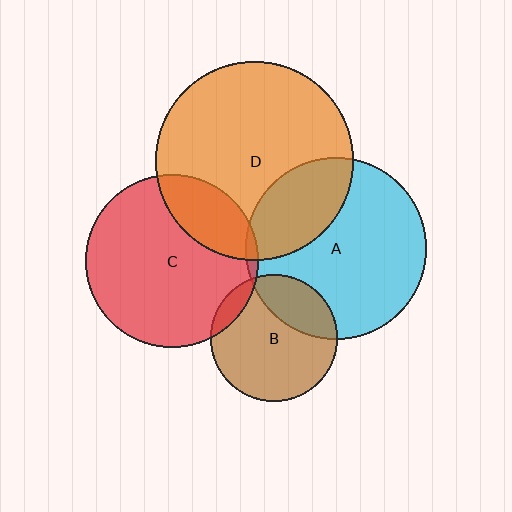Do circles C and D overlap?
Yes.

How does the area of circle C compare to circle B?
Approximately 1.9 times.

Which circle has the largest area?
Circle D (orange).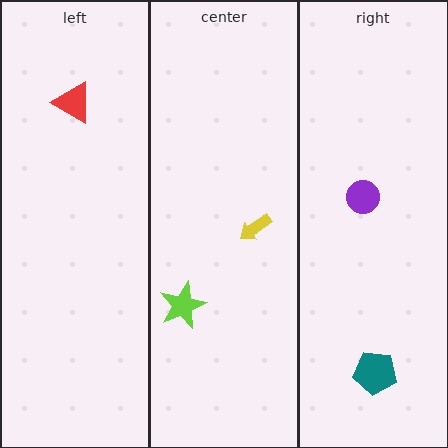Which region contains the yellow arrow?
The center region.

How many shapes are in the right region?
2.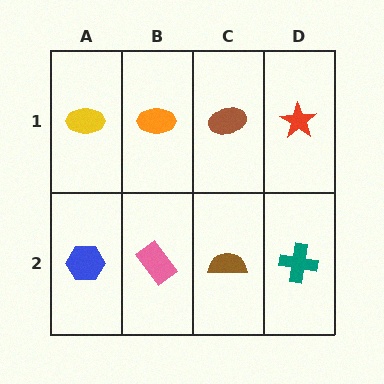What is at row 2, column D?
A teal cross.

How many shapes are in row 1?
4 shapes.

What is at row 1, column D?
A red star.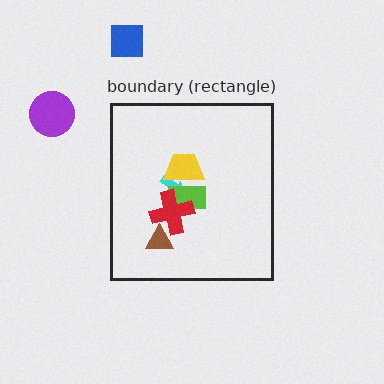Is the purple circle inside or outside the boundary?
Outside.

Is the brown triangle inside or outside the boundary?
Inside.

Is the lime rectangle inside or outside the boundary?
Inside.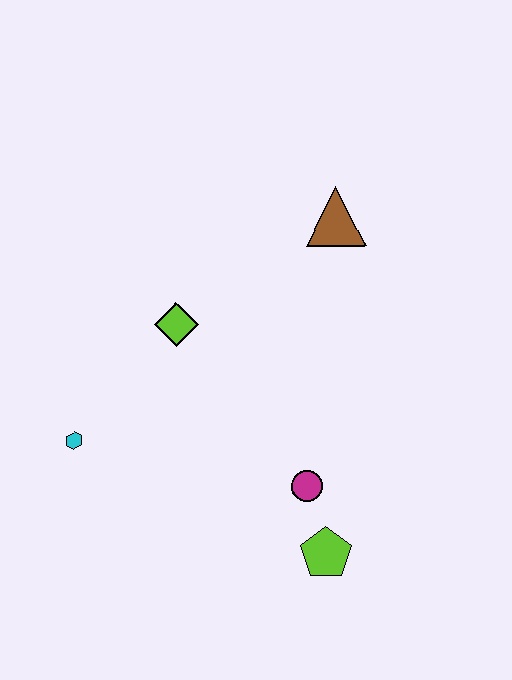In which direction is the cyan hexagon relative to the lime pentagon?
The cyan hexagon is to the left of the lime pentagon.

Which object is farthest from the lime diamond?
The lime pentagon is farthest from the lime diamond.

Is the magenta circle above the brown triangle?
No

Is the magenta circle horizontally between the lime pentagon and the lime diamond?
Yes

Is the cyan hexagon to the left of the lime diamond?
Yes